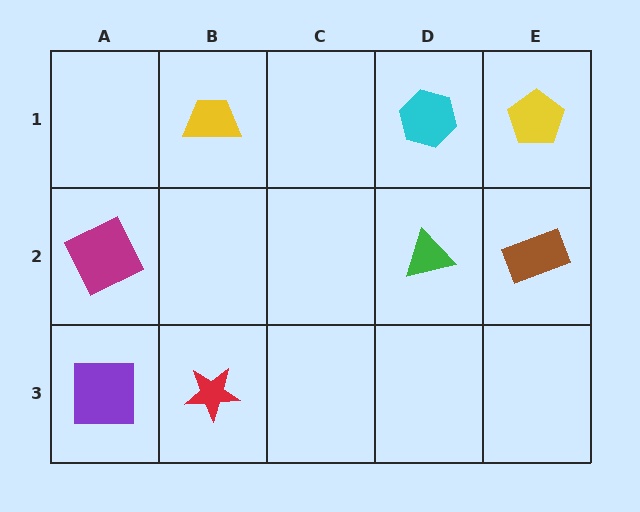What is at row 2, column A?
A magenta square.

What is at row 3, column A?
A purple square.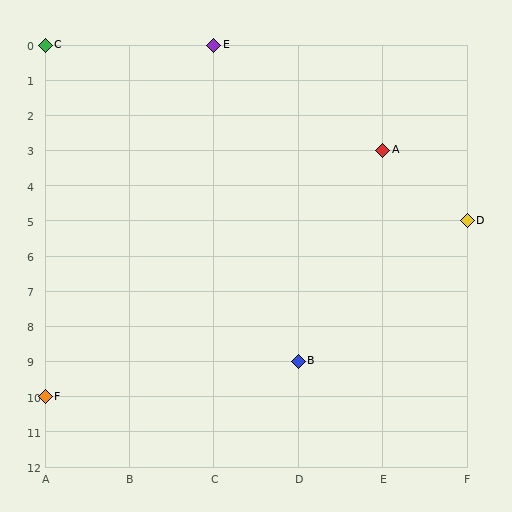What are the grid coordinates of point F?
Point F is at grid coordinates (A, 10).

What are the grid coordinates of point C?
Point C is at grid coordinates (A, 0).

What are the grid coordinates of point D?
Point D is at grid coordinates (F, 5).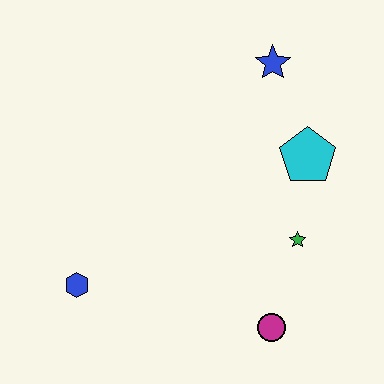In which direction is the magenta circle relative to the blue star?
The magenta circle is below the blue star.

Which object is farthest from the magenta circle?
The blue star is farthest from the magenta circle.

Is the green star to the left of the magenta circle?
No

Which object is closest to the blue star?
The cyan pentagon is closest to the blue star.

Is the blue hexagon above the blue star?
No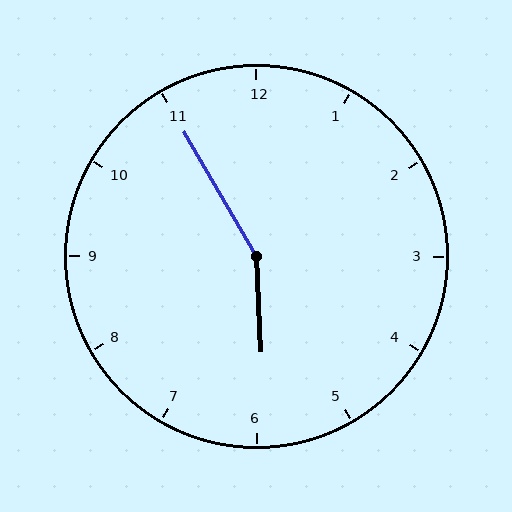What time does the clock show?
5:55.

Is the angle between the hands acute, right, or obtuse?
It is obtuse.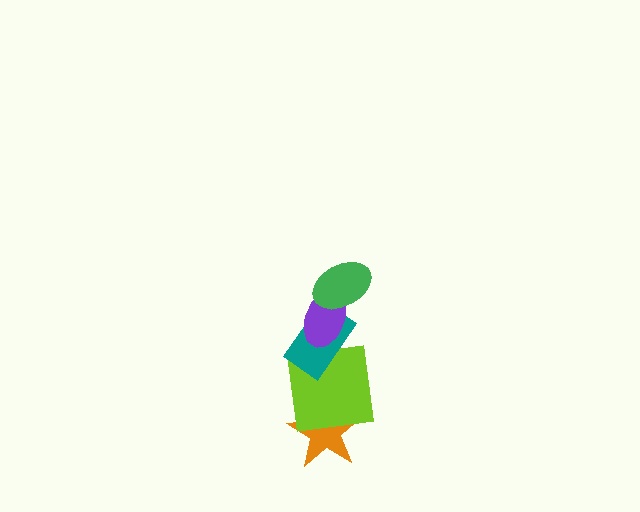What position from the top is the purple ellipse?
The purple ellipse is 2nd from the top.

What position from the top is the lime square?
The lime square is 4th from the top.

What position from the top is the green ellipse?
The green ellipse is 1st from the top.